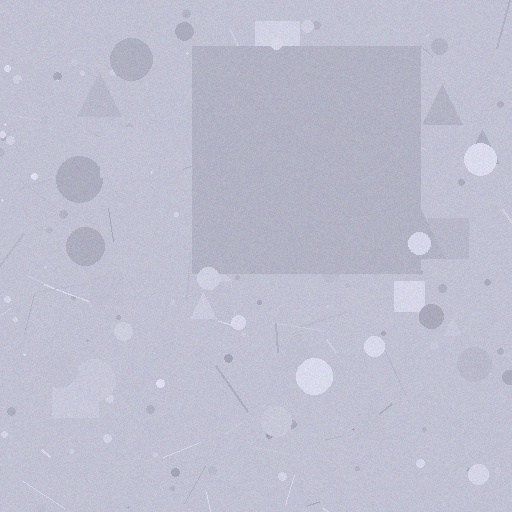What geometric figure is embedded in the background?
A square is embedded in the background.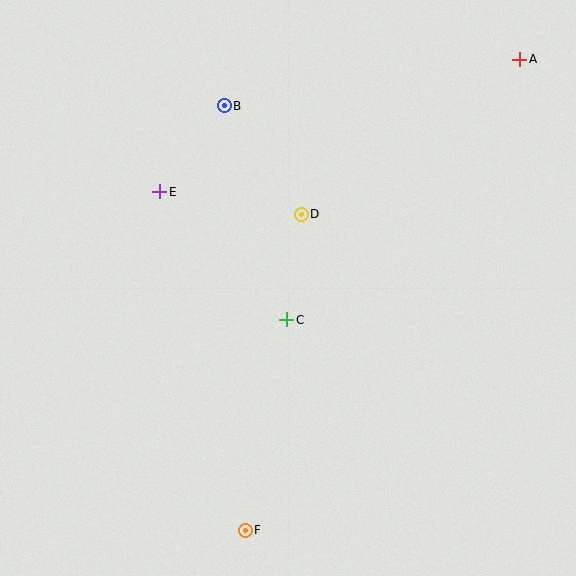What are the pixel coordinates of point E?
Point E is at (160, 192).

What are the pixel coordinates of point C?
Point C is at (287, 320).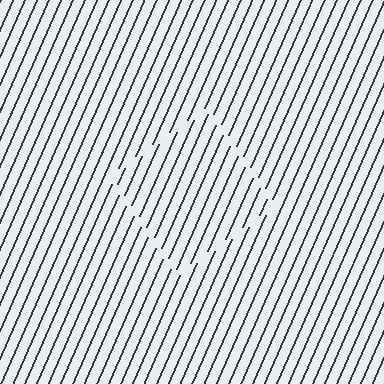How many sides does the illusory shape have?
4 sides — the line-ends trace a square.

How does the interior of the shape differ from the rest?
The interior of the shape contains the same grating, shifted by half a period — the contour is defined by the phase discontinuity where line-ends from the inner and outer gratings abut.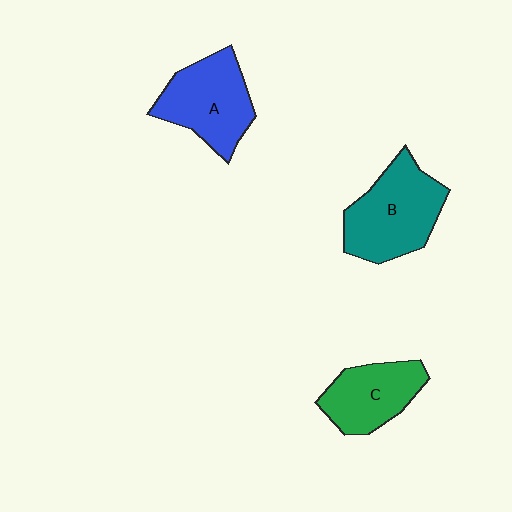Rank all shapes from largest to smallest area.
From largest to smallest: B (teal), A (blue), C (green).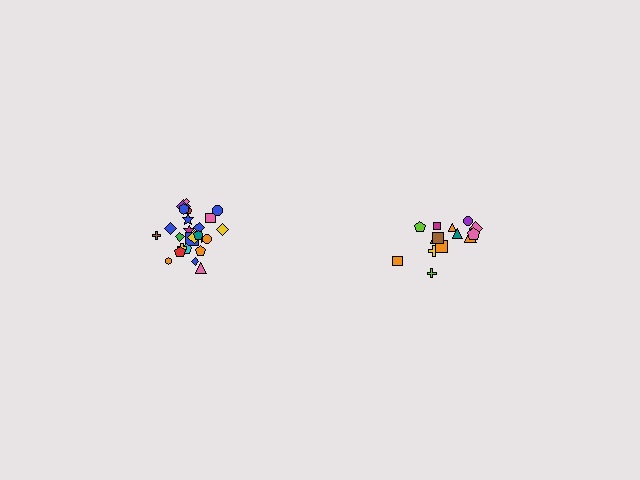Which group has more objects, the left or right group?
The left group.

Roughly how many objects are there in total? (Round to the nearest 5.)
Roughly 40 objects in total.